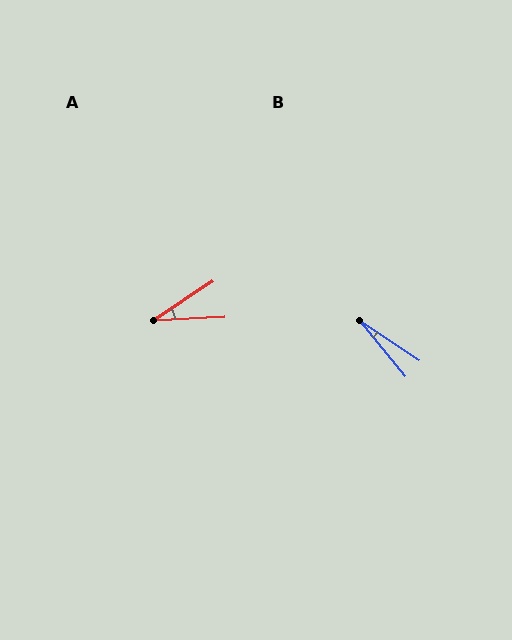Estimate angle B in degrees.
Approximately 17 degrees.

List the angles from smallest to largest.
B (17°), A (31°).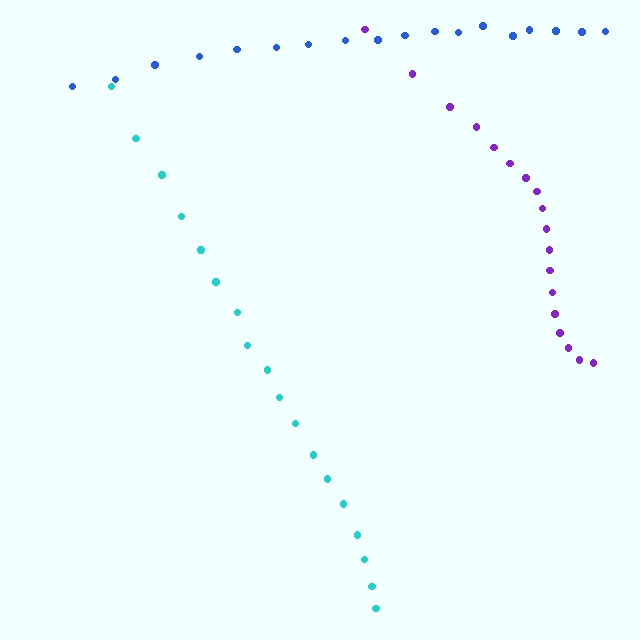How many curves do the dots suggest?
There are 3 distinct paths.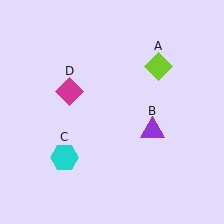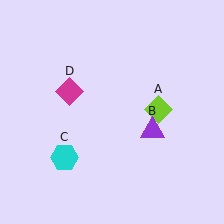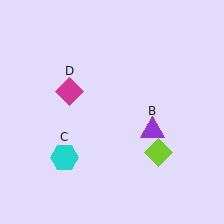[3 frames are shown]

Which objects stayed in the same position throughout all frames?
Purple triangle (object B) and cyan hexagon (object C) and magenta diamond (object D) remained stationary.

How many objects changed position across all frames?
1 object changed position: lime diamond (object A).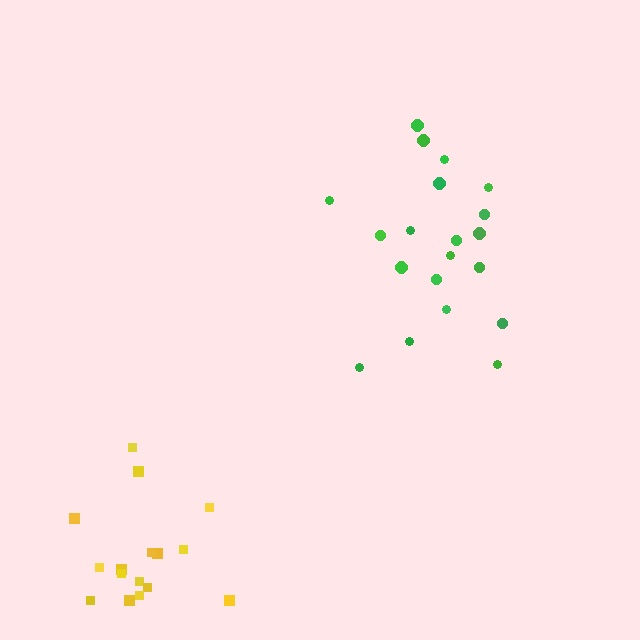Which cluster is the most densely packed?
Yellow.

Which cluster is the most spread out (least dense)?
Green.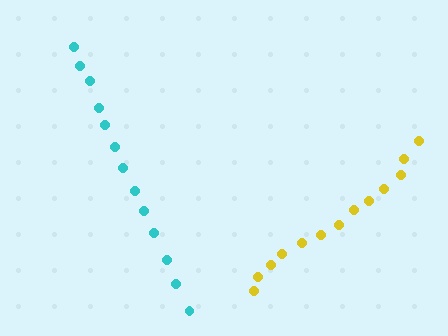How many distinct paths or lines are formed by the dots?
There are 2 distinct paths.